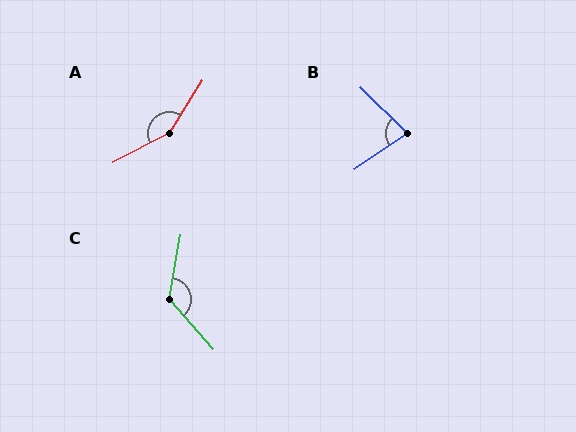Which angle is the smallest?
B, at approximately 79 degrees.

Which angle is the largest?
A, at approximately 150 degrees.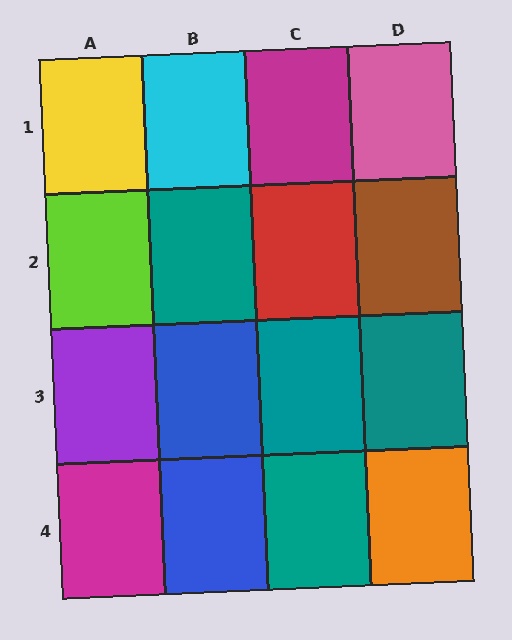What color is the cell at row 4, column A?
Magenta.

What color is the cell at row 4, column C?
Teal.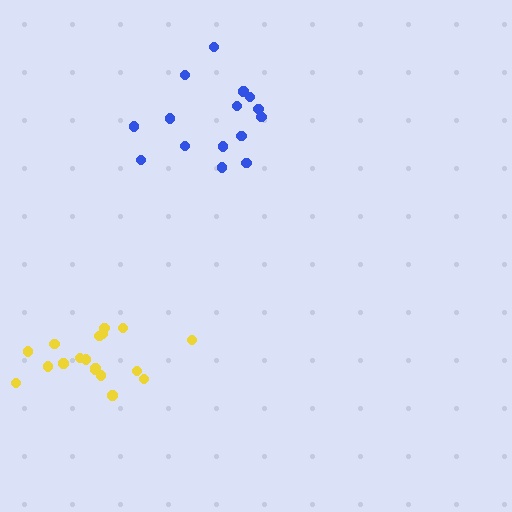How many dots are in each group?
Group 1: 15 dots, Group 2: 18 dots (33 total).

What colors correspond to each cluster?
The clusters are colored: blue, yellow.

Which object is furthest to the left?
The yellow cluster is leftmost.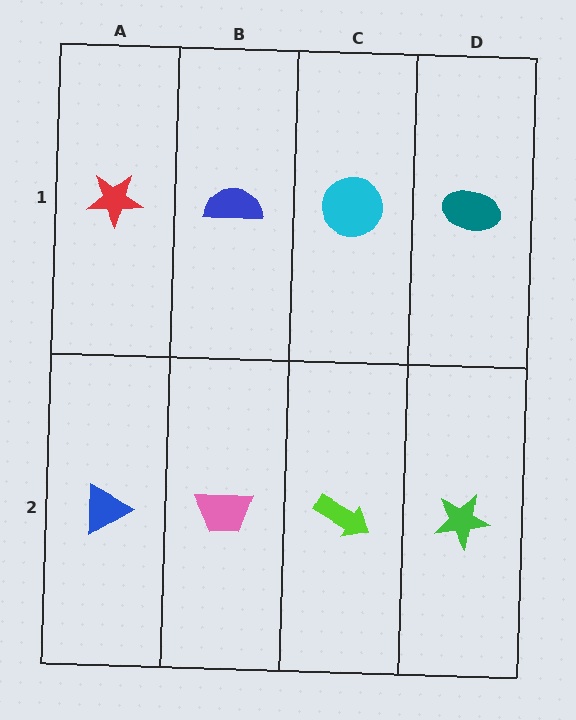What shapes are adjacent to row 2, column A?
A red star (row 1, column A), a pink trapezoid (row 2, column B).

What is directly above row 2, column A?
A red star.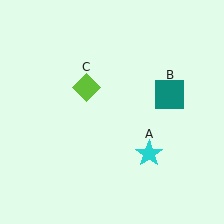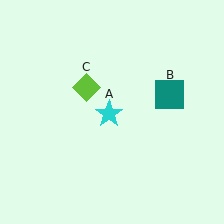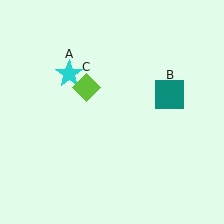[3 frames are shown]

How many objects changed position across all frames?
1 object changed position: cyan star (object A).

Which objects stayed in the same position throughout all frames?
Teal square (object B) and lime diamond (object C) remained stationary.